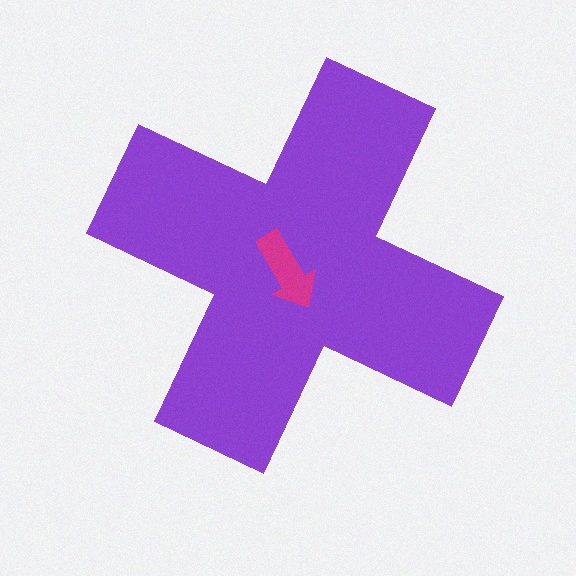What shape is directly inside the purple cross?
The magenta arrow.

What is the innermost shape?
The magenta arrow.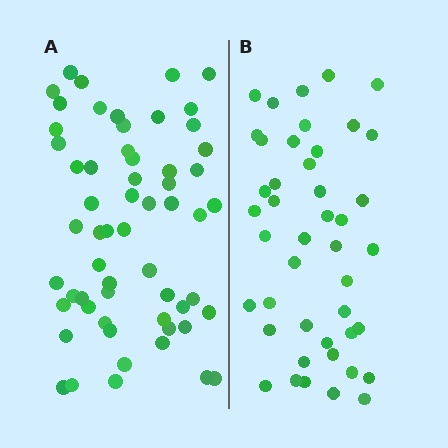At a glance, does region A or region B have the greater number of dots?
Region A (the left region) has more dots.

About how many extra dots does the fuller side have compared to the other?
Region A has approximately 15 more dots than region B.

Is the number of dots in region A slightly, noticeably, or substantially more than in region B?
Region A has noticeably more, but not dramatically so. The ratio is roughly 1.3 to 1.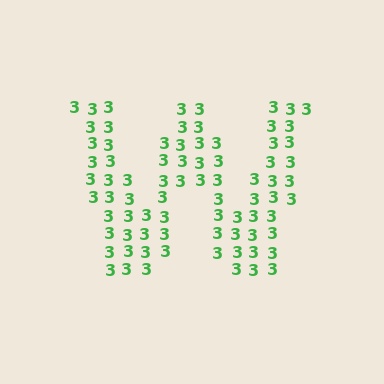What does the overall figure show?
The overall figure shows the letter W.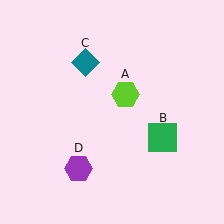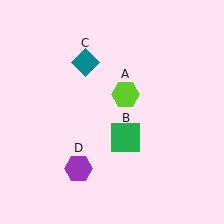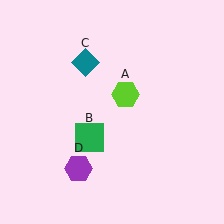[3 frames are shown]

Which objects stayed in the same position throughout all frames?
Lime hexagon (object A) and teal diamond (object C) and purple hexagon (object D) remained stationary.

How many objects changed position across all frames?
1 object changed position: green square (object B).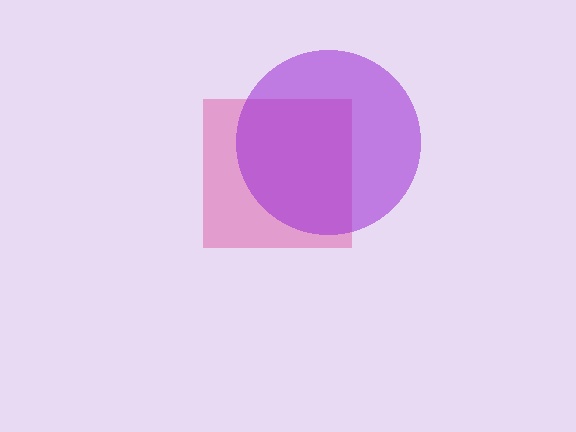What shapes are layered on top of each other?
The layered shapes are: a pink square, a purple circle.